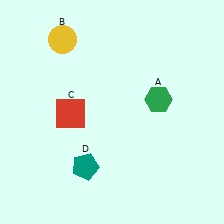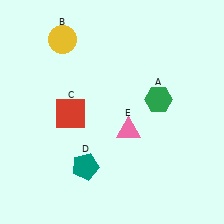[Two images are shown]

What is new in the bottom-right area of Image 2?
A pink triangle (E) was added in the bottom-right area of Image 2.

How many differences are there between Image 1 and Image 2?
There is 1 difference between the two images.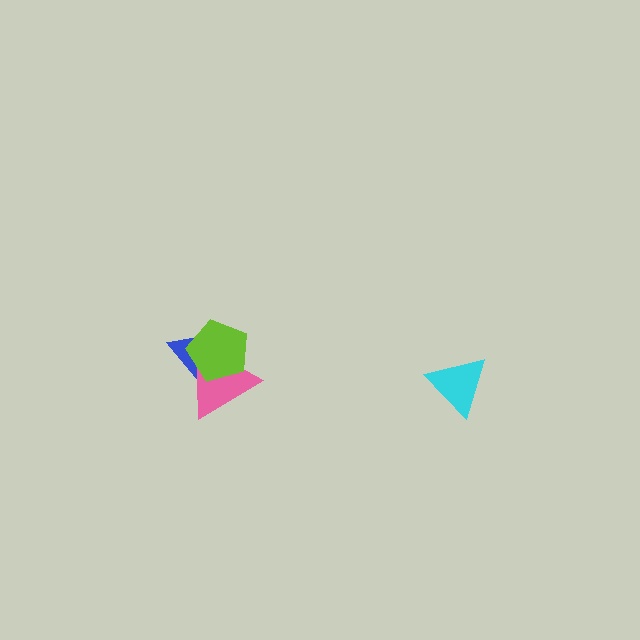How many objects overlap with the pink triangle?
2 objects overlap with the pink triangle.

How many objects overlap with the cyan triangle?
0 objects overlap with the cyan triangle.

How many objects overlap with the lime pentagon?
2 objects overlap with the lime pentagon.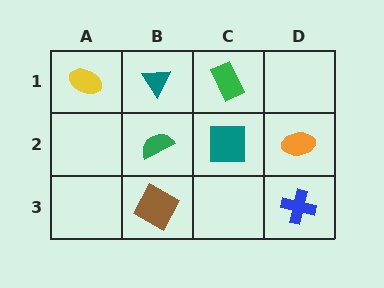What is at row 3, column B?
A brown square.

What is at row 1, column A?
A yellow ellipse.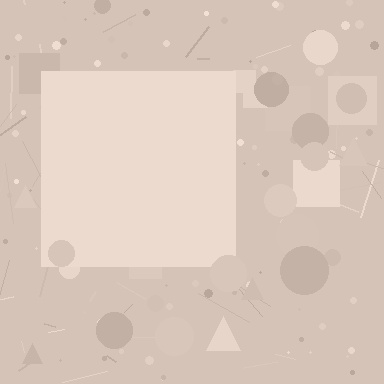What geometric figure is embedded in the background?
A square is embedded in the background.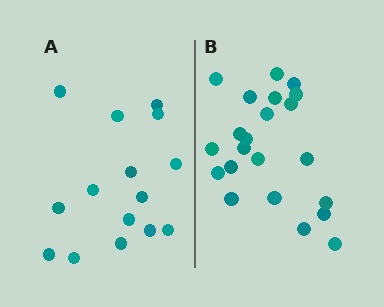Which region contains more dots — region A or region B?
Region B (the right region) has more dots.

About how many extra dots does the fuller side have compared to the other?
Region B has roughly 8 or so more dots than region A.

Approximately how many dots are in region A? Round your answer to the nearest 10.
About 20 dots. (The exact count is 15, which rounds to 20.)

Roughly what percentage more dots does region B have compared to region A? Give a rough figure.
About 45% more.